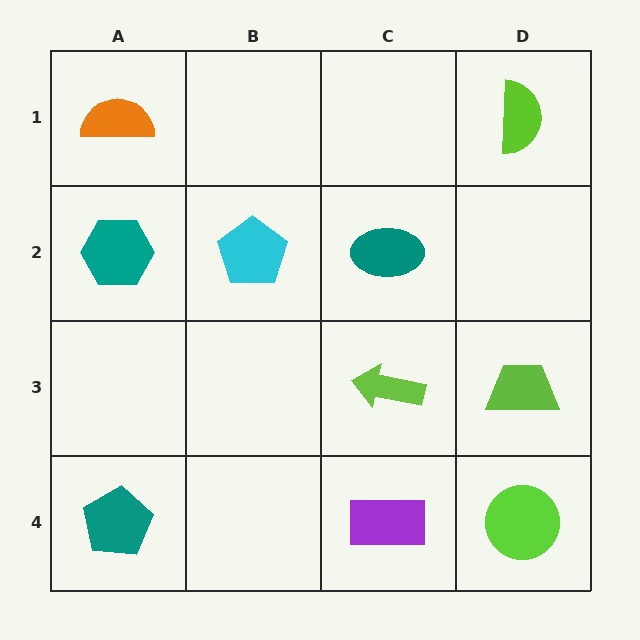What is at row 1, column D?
A lime semicircle.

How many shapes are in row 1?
2 shapes.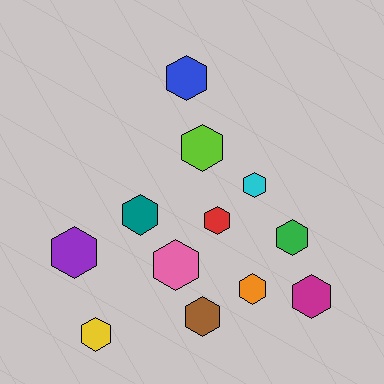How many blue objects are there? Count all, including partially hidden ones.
There is 1 blue object.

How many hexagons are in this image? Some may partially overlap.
There are 12 hexagons.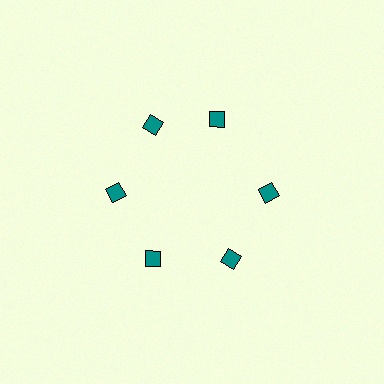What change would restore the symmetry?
The symmetry would be restored by rotating it back into even spacing with its neighbors so that all 6 diamonds sit at equal angles and equal distance from the center.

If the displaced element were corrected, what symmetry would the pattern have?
It would have 6-fold rotational symmetry — the pattern would map onto itself every 60 degrees.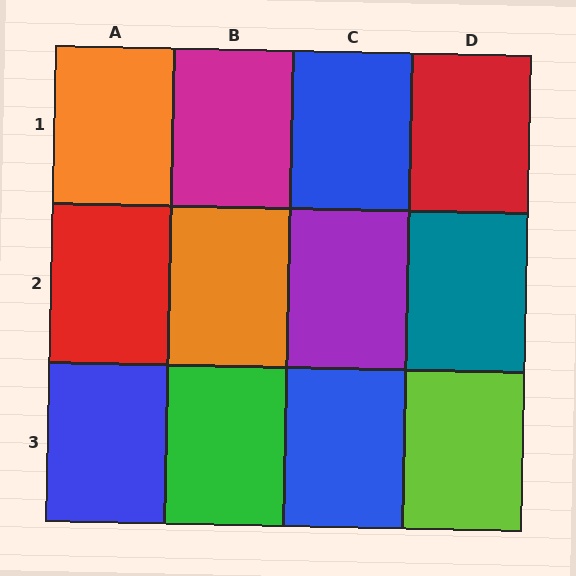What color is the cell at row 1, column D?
Red.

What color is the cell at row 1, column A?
Orange.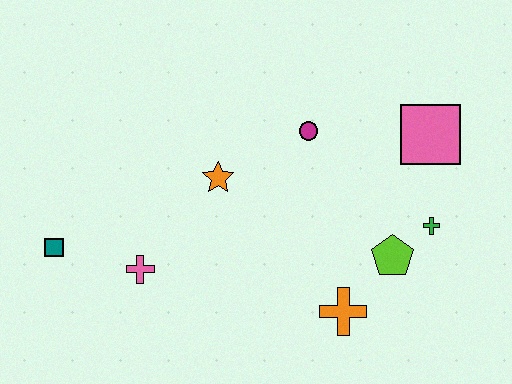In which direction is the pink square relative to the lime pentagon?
The pink square is above the lime pentagon.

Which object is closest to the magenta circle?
The orange star is closest to the magenta circle.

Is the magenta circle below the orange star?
No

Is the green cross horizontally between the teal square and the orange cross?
No